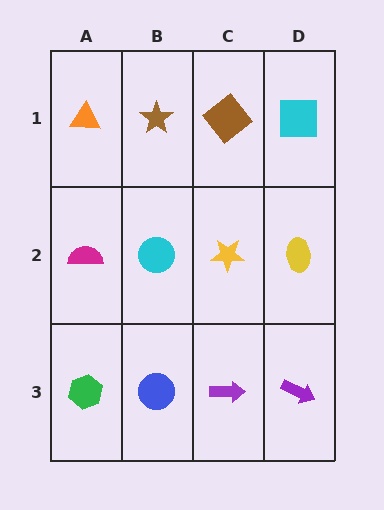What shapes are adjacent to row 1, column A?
A magenta semicircle (row 2, column A), a brown star (row 1, column B).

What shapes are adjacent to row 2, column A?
An orange triangle (row 1, column A), a green hexagon (row 3, column A), a cyan circle (row 2, column B).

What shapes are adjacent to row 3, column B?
A cyan circle (row 2, column B), a green hexagon (row 3, column A), a purple arrow (row 3, column C).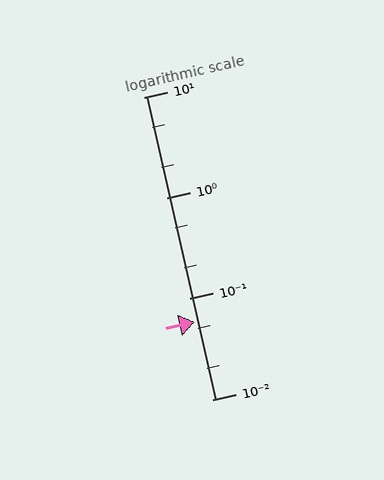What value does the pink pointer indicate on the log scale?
The pointer indicates approximately 0.059.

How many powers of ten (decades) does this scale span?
The scale spans 3 decades, from 0.01 to 10.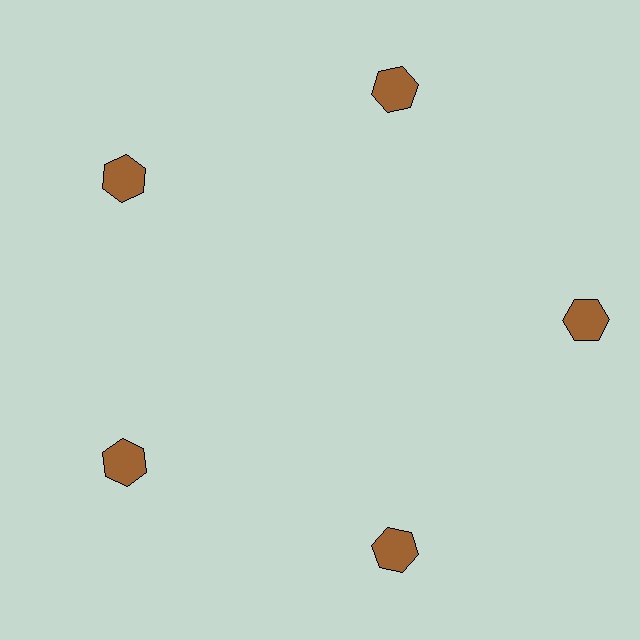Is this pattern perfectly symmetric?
No. The 5 brown hexagons are arranged in a ring, but one element near the 3 o'clock position is pushed outward from the center, breaking the 5-fold rotational symmetry.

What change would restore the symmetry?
The symmetry would be restored by moving it inward, back onto the ring so that all 5 hexagons sit at equal angles and equal distance from the center.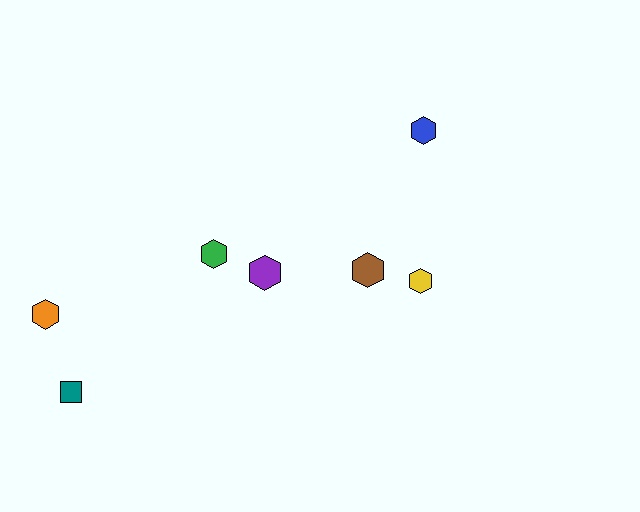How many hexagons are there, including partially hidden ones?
There are 6 hexagons.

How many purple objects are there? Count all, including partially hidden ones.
There is 1 purple object.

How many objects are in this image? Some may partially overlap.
There are 7 objects.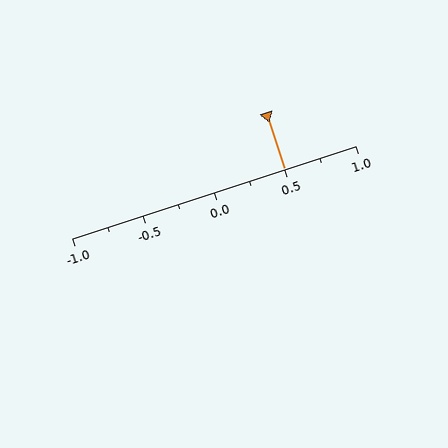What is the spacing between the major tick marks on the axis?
The major ticks are spaced 0.5 apart.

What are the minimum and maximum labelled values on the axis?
The axis runs from -1.0 to 1.0.